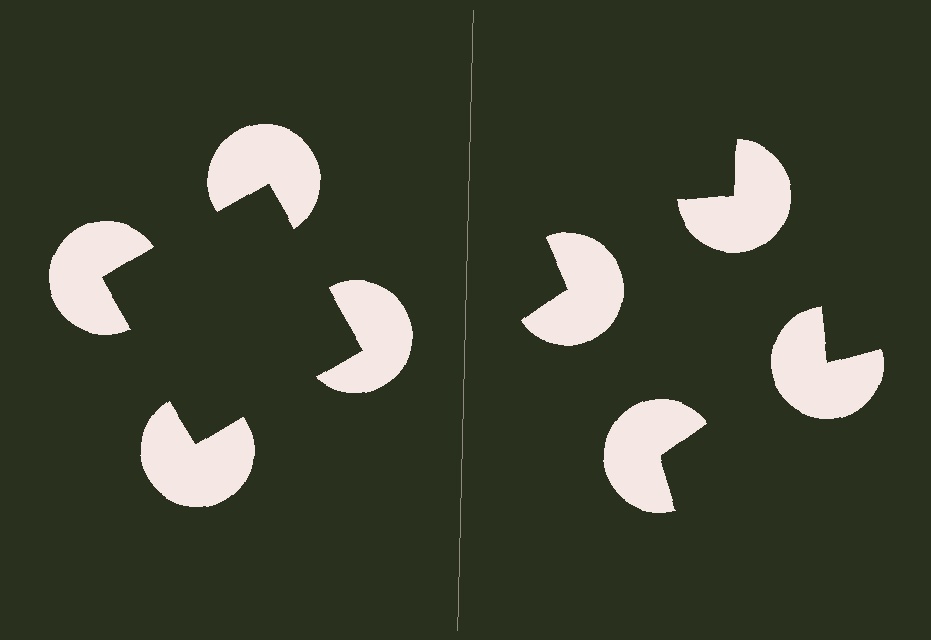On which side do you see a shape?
An illusory square appears on the left side. On the right side the wedge cuts are rotated, so no coherent shape forms.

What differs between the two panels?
The pac-man discs are positioned identically on both sides; only the wedge orientations differ. On the left they align to a square; on the right they are misaligned.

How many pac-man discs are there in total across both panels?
8 — 4 on each side.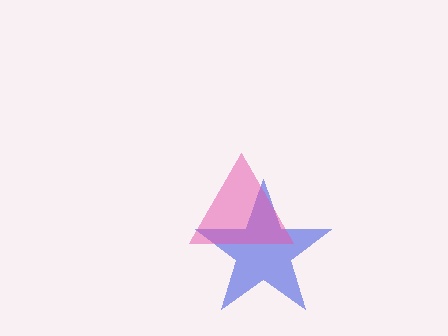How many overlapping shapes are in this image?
There are 2 overlapping shapes in the image.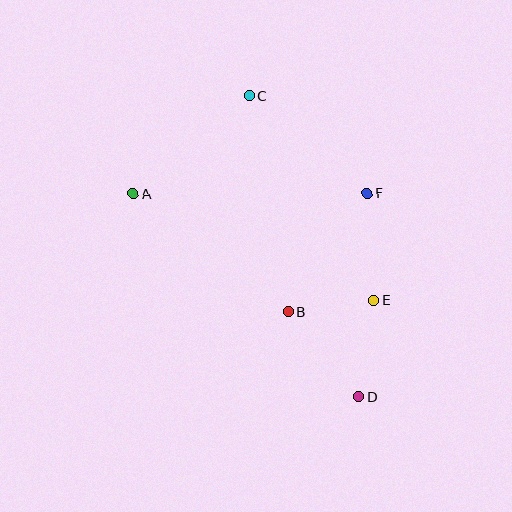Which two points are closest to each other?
Points B and E are closest to each other.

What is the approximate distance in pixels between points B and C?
The distance between B and C is approximately 219 pixels.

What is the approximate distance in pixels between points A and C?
The distance between A and C is approximately 152 pixels.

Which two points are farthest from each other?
Points C and D are farthest from each other.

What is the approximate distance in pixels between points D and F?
The distance between D and F is approximately 204 pixels.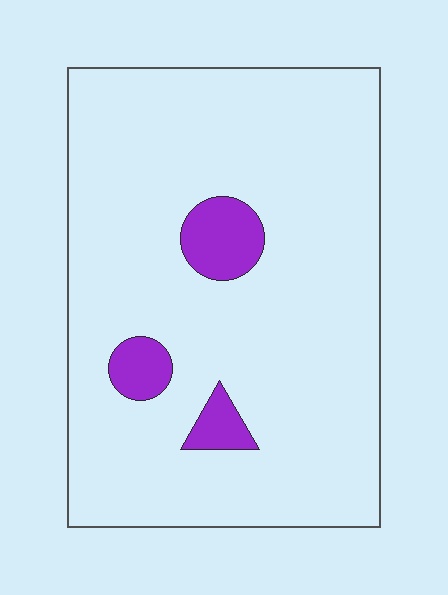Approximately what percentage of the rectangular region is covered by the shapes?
Approximately 10%.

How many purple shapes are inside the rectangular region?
3.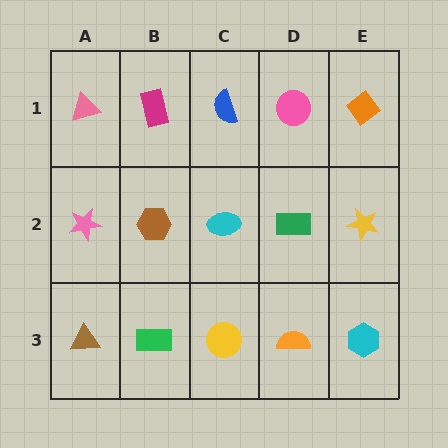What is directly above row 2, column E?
An orange diamond.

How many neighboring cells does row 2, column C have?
4.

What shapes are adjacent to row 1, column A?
A pink star (row 2, column A), a magenta rectangle (row 1, column B).